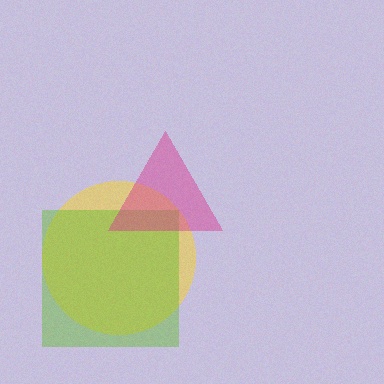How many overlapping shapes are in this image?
There are 3 overlapping shapes in the image.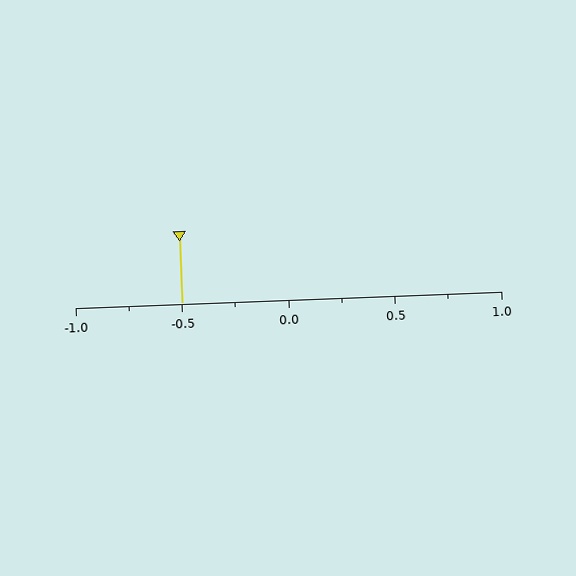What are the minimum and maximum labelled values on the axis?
The axis runs from -1.0 to 1.0.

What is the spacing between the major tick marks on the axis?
The major ticks are spaced 0.5 apart.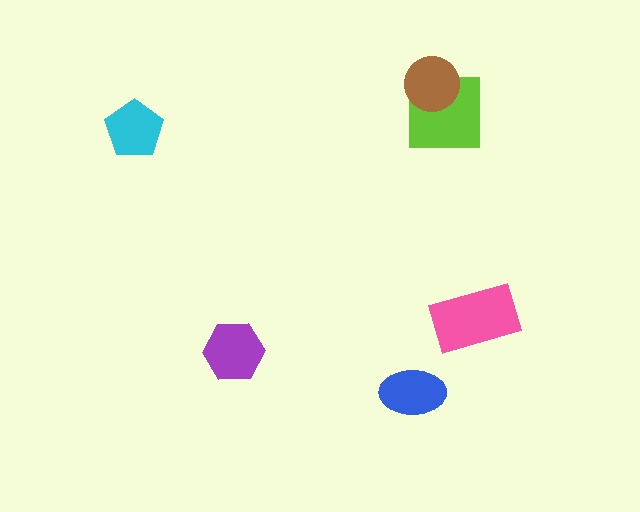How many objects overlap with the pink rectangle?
0 objects overlap with the pink rectangle.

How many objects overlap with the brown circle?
1 object overlaps with the brown circle.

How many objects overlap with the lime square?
1 object overlaps with the lime square.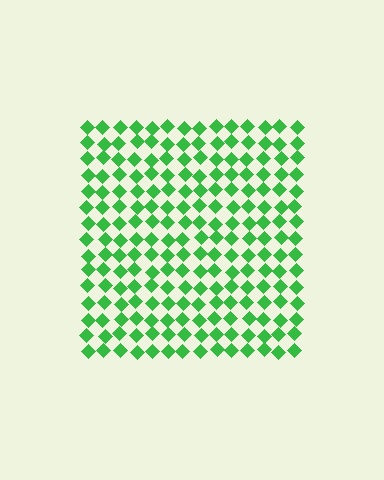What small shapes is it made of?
It is made of small diamonds.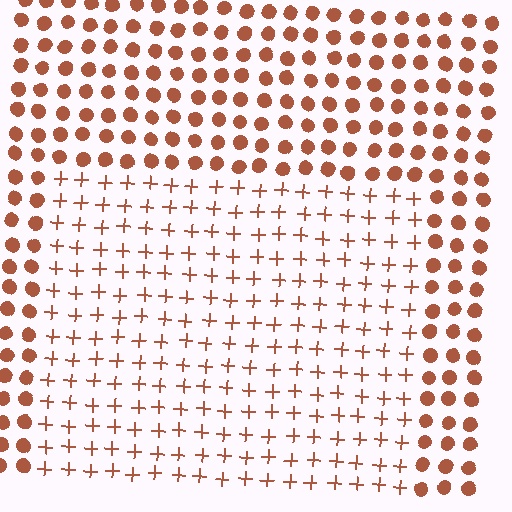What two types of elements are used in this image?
The image uses plus signs inside the rectangle region and circles outside it.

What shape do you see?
I see a rectangle.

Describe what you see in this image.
The image is filled with small brown elements arranged in a uniform grid. A rectangle-shaped region contains plus signs, while the surrounding area contains circles. The boundary is defined purely by the change in element shape.